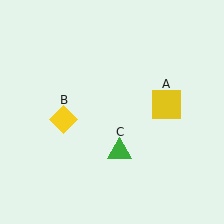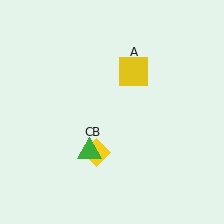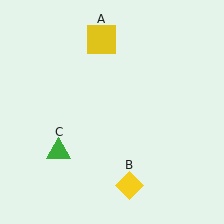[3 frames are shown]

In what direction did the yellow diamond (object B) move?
The yellow diamond (object B) moved down and to the right.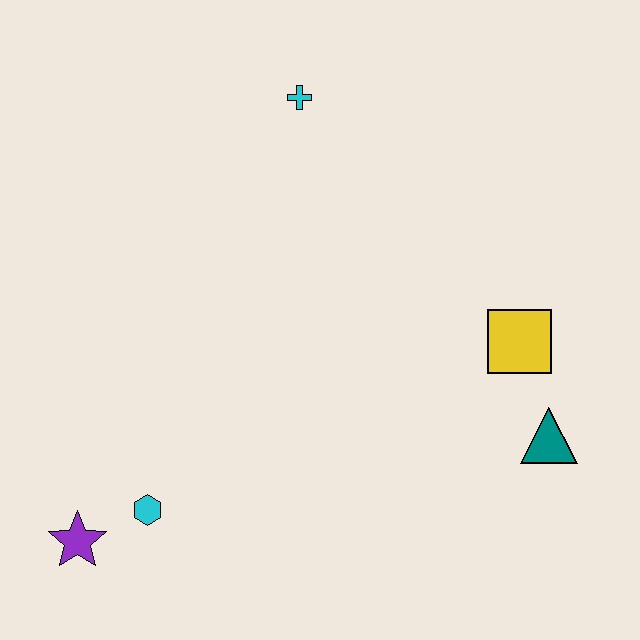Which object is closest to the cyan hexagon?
The purple star is closest to the cyan hexagon.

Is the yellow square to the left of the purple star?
No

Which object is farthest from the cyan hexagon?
The cyan cross is farthest from the cyan hexagon.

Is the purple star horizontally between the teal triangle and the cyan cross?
No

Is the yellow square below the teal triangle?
No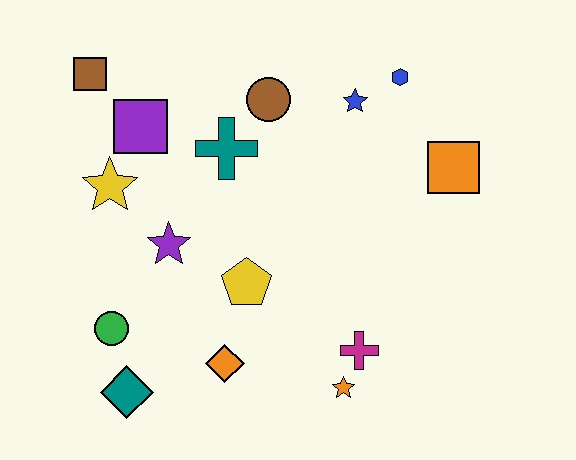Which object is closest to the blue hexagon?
The blue star is closest to the blue hexagon.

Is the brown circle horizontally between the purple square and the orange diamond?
No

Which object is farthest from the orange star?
The brown square is farthest from the orange star.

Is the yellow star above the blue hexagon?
No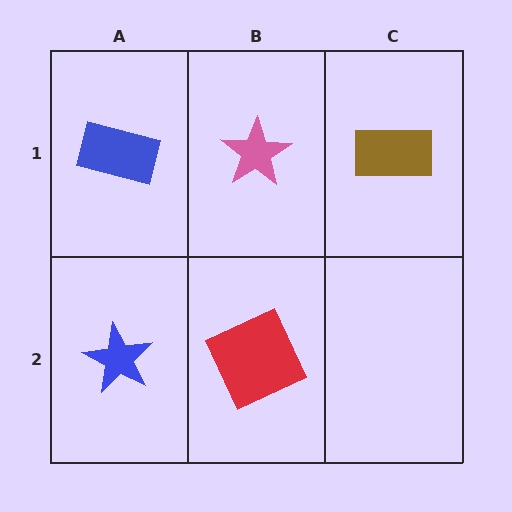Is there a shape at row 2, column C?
No, that cell is empty.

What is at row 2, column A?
A blue star.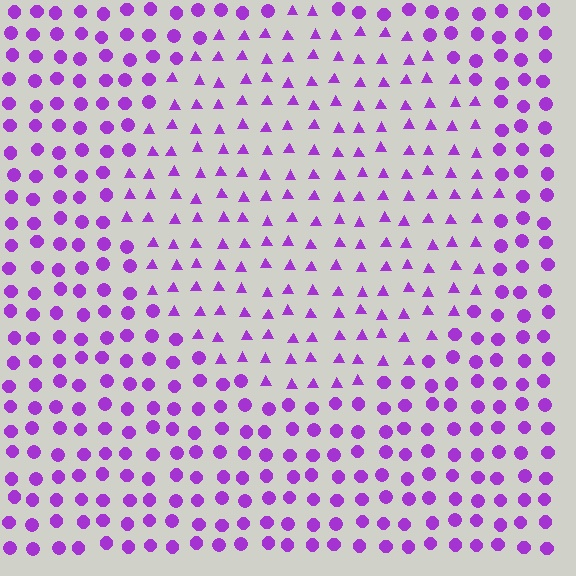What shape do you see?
I see a circle.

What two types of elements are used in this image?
The image uses triangles inside the circle region and circles outside it.